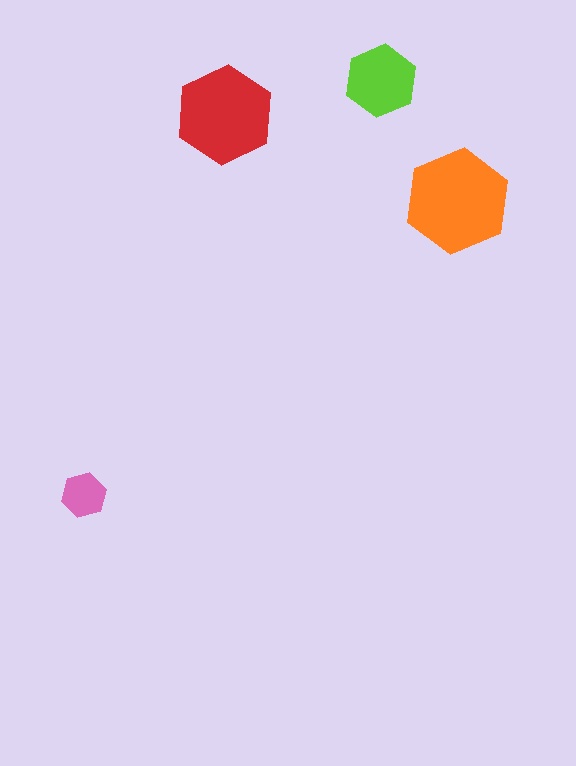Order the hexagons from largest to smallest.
the orange one, the red one, the lime one, the pink one.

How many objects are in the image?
There are 4 objects in the image.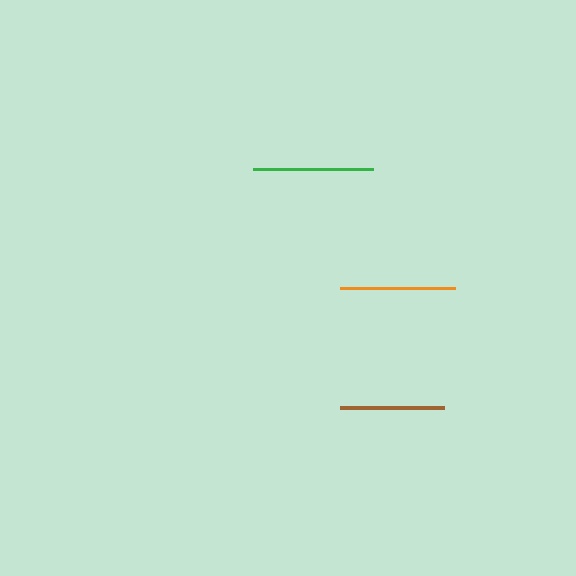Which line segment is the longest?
The green line is the longest at approximately 119 pixels.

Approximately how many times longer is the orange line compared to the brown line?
The orange line is approximately 1.1 times the length of the brown line.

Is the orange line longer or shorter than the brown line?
The orange line is longer than the brown line.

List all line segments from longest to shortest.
From longest to shortest: green, orange, brown.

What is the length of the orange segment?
The orange segment is approximately 115 pixels long.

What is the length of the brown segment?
The brown segment is approximately 104 pixels long.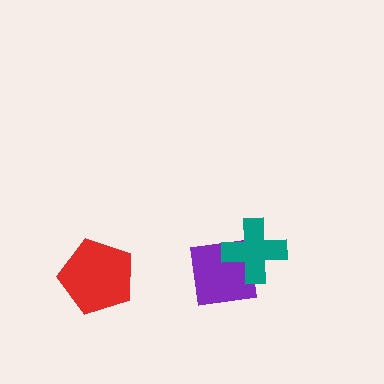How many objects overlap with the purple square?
1 object overlaps with the purple square.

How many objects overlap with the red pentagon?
0 objects overlap with the red pentagon.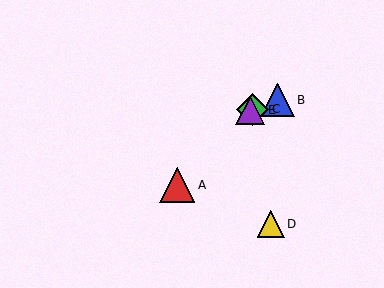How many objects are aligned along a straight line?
3 objects (B, C, E) are aligned along a straight line.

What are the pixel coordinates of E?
Object E is at (250, 110).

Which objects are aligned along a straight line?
Objects B, C, E are aligned along a straight line.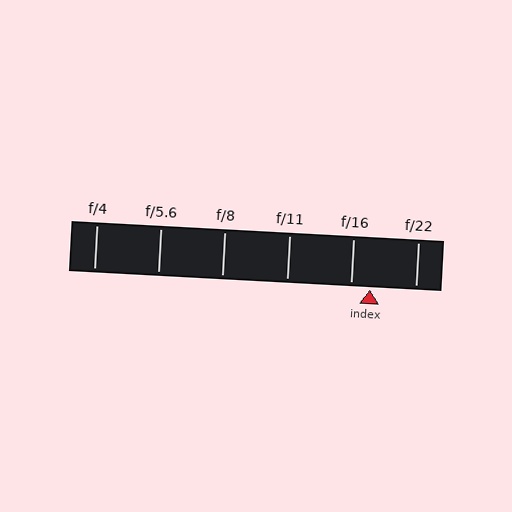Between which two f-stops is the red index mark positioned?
The index mark is between f/16 and f/22.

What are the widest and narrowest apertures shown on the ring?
The widest aperture shown is f/4 and the narrowest is f/22.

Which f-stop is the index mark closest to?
The index mark is closest to f/16.